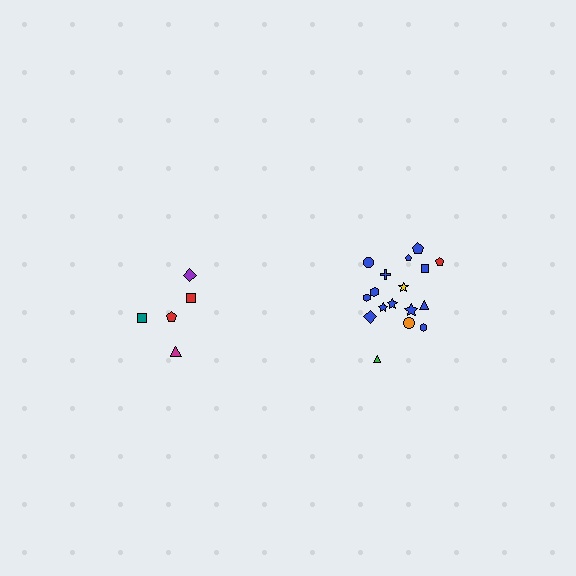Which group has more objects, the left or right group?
The right group.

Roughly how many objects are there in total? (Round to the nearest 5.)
Roughly 25 objects in total.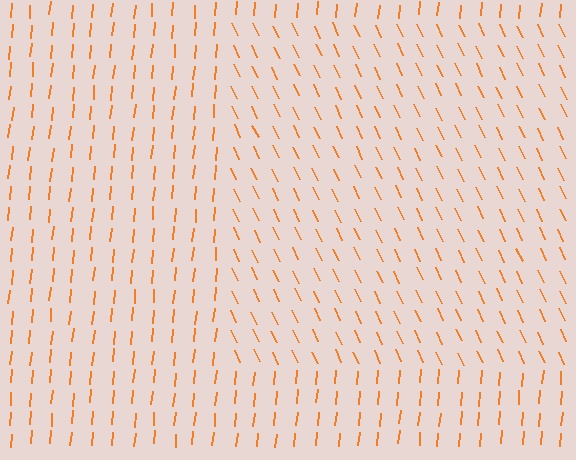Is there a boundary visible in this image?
Yes, there is a texture boundary formed by a change in line orientation.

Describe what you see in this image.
The image is filled with small orange line segments. A rectangle region in the image has lines oriented differently from the surrounding lines, creating a visible texture boundary.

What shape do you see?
I see a rectangle.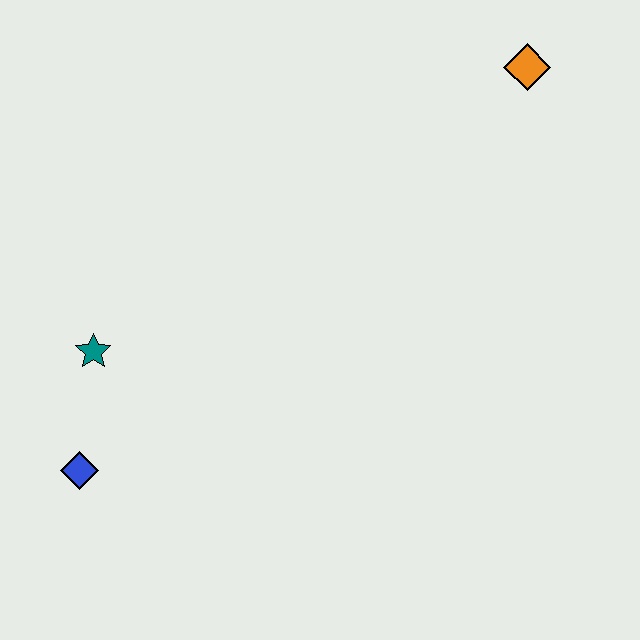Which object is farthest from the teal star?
The orange diamond is farthest from the teal star.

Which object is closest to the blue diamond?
The teal star is closest to the blue diamond.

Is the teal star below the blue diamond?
No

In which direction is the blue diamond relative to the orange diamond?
The blue diamond is to the left of the orange diamond.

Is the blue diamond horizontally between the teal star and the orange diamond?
No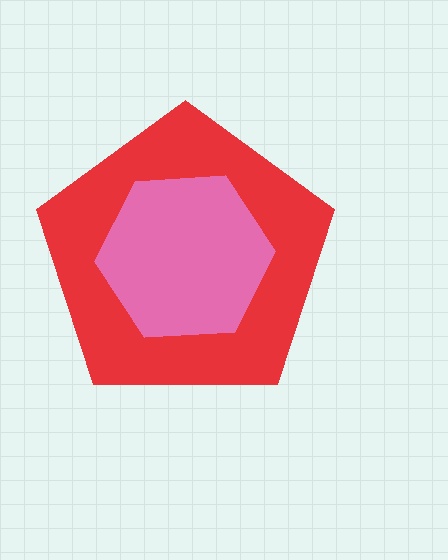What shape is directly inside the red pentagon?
The pink hexagon.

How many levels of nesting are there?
2.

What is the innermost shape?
The pink hexagon.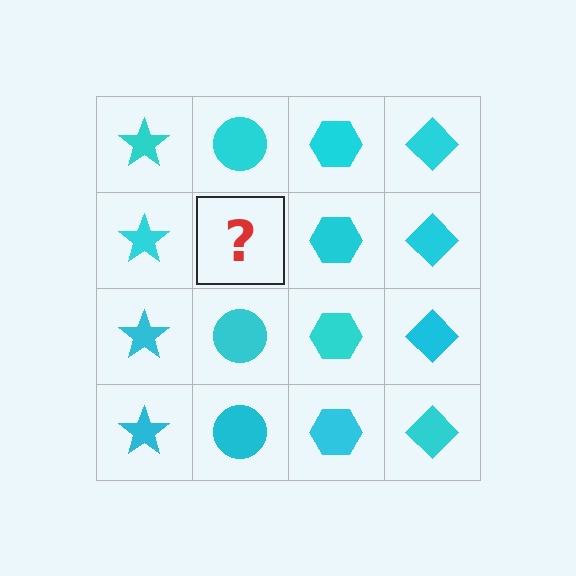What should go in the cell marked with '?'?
The missing cell should contain a cyan circle.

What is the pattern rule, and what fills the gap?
The rule is that each column has a consistent shape. The gap should be filled with a cyan circle.